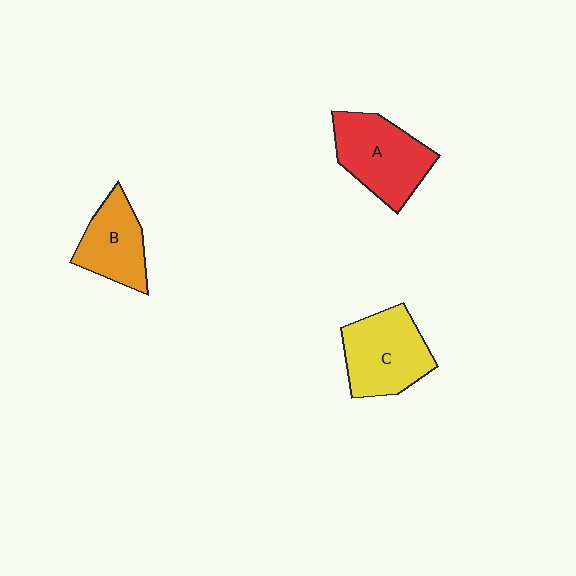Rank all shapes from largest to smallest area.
From largest to smallest: A (red), C (yellow), B (orange).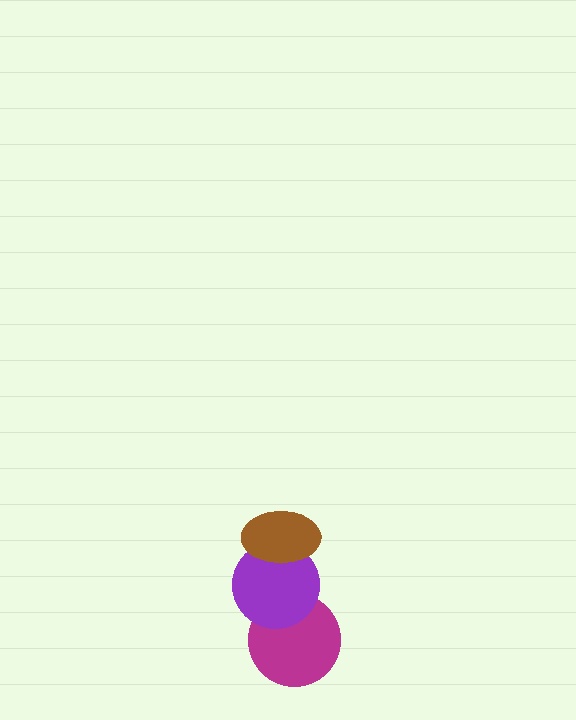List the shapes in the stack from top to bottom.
From top to bottom: the brown ellipse, the purple circle, the magenta circle.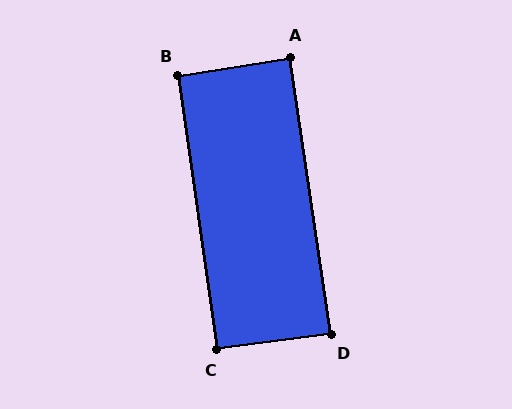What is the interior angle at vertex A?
Approximately 89 degrees (approximately right).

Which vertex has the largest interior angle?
B, at approximately 91 degrees.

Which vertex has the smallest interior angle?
D, at approximately 89 degrees.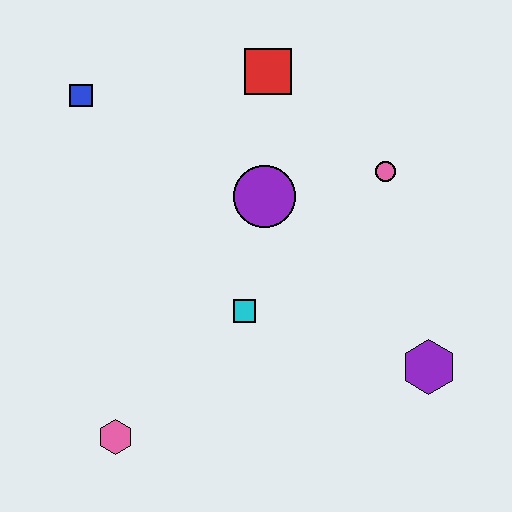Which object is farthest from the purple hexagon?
The blue square is farthest from the purple hexagon.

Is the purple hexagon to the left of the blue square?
No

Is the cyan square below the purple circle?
Yes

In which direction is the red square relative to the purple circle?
The red square is above the purple circle.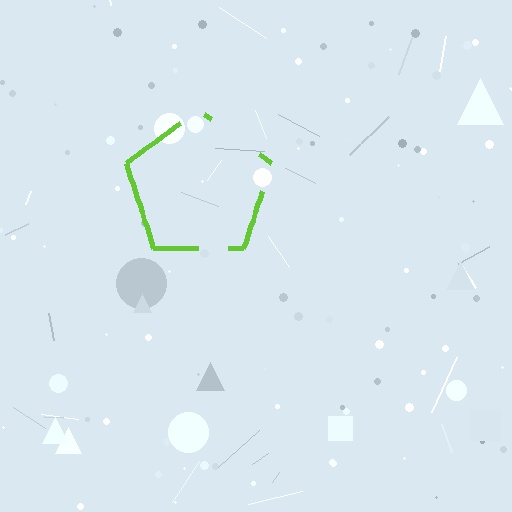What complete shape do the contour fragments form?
The contour fragments form a pentagon.